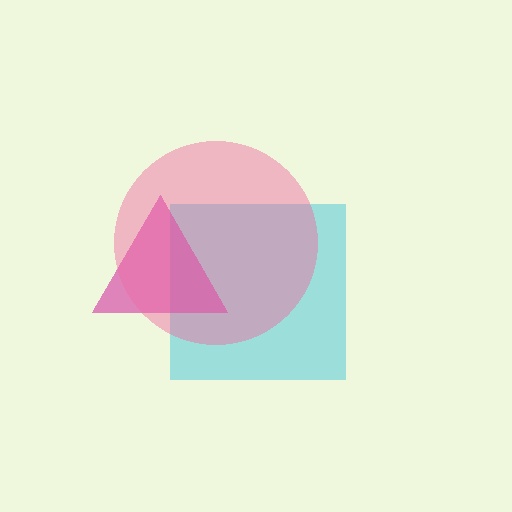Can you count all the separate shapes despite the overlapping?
Yes, there are 3 separate shapes.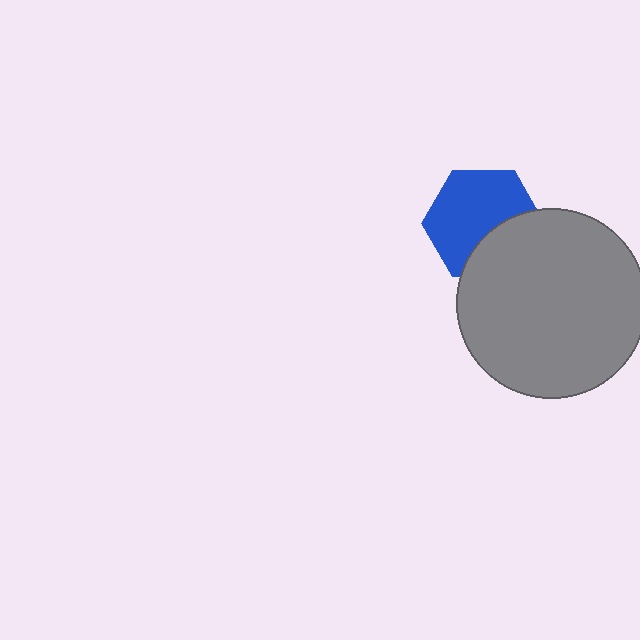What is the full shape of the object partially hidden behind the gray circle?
The partially hidden object is a blue hexagon.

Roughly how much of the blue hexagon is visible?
Most of it is visible (roughly 66%).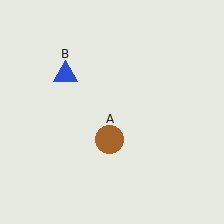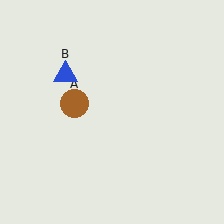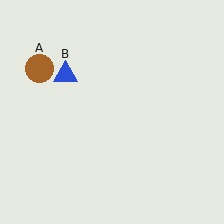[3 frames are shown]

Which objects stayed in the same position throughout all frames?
Blue triangle (object B) remained stationary.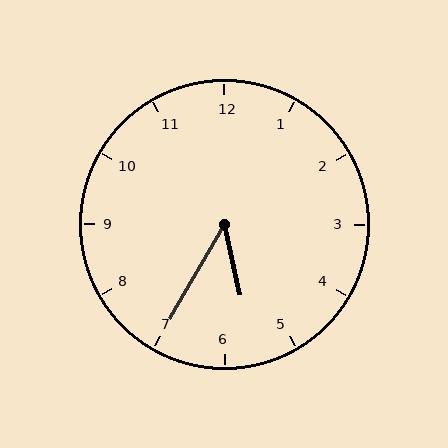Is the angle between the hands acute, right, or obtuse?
It is acute.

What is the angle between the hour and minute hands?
Approximately 42 degrees.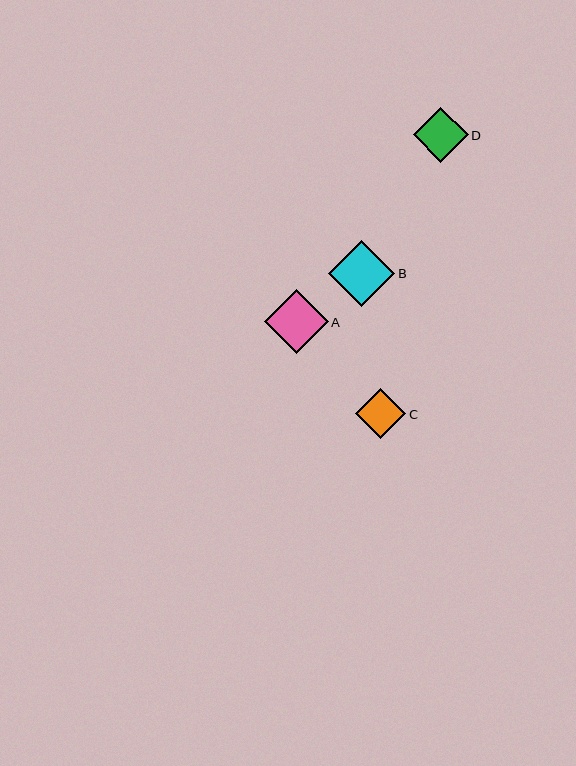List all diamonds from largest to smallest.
From largest to smallest: B, A, D, C.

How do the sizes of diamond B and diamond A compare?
Diamond B and diamond A are approximately the same size.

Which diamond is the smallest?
Diamond C is the smallest with a size of approximately 50 pixels.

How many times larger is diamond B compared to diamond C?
Diamond B is approximately 1.3 times the size of diamond C.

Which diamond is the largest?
Diamond B is the largest with a size of approximately 66 pixels.